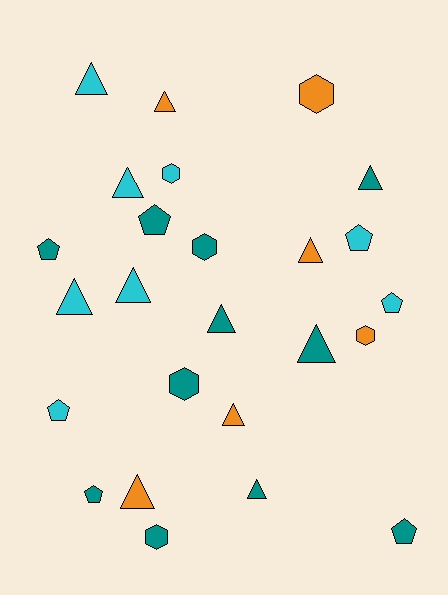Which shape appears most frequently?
Triangle, with 12 objects.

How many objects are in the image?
There are 25 objects.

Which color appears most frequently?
Teal, with 11 objects.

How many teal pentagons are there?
There are 4 teal pentagons.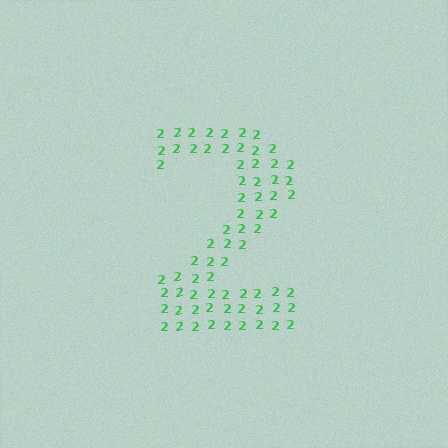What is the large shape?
The large shape is the digit 2.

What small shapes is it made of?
It is made of small digit 2's.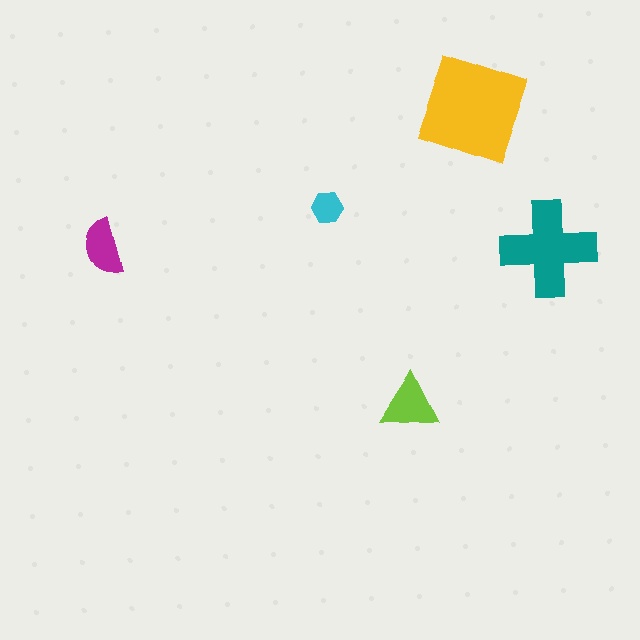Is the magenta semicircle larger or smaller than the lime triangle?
Smaller.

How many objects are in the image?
There are 5 objects in the image.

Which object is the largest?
The yellow square.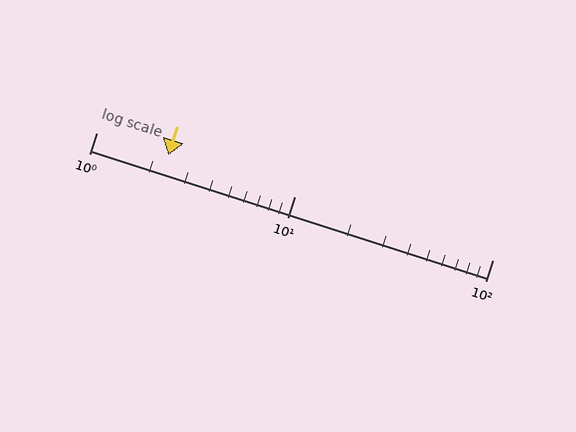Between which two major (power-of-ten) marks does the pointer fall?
The pointer is between 1 and 10.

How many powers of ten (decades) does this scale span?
The scale spans 2 decades, from 1 to 100.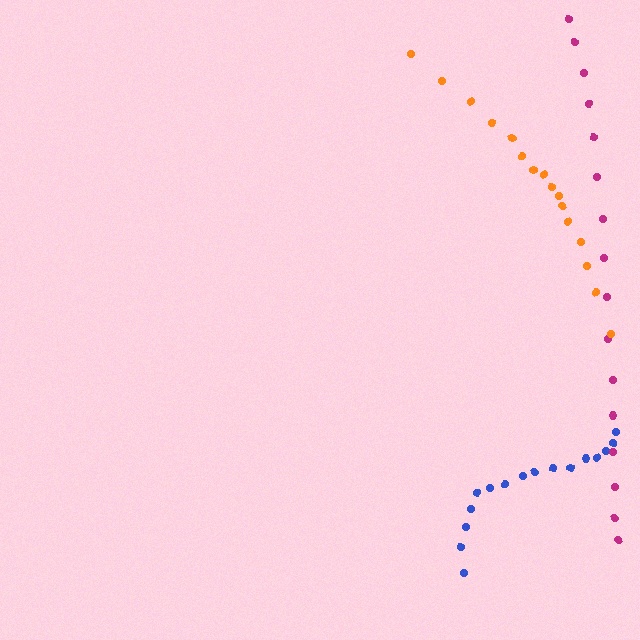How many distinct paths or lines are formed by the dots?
There are 3 distinct paths.